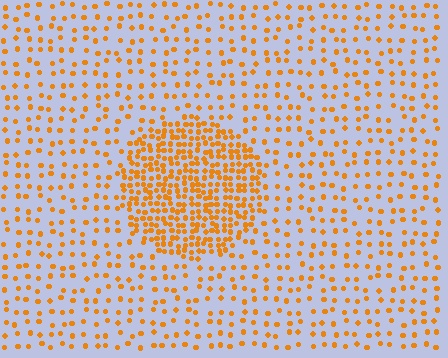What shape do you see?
I see a circle.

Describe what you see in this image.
The image contains small orange elements arranged at two different densities. A circle-shaped region is visible where the elements are more densely packed than the surrounding area.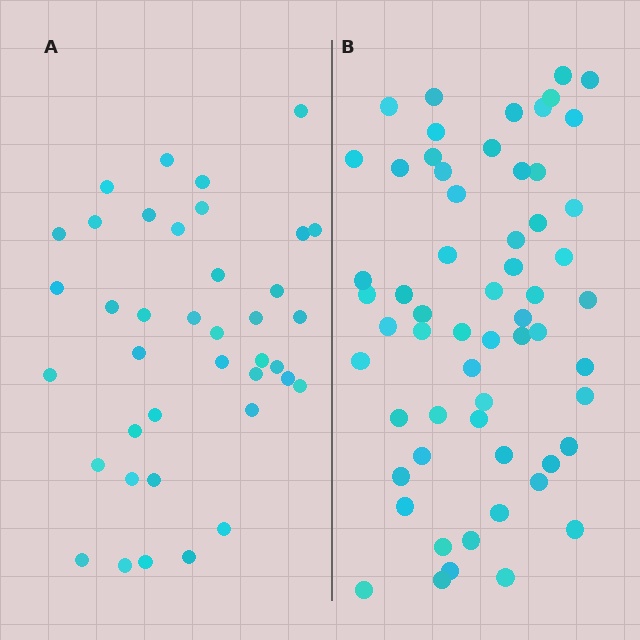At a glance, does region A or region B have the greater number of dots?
Region B (the right region) has more dots.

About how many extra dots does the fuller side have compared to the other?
Region B has approximately 20 more dots than region A.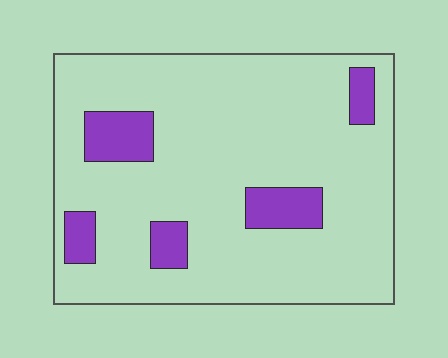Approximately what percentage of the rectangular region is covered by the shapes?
Approximately 15%.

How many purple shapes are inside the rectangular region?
5.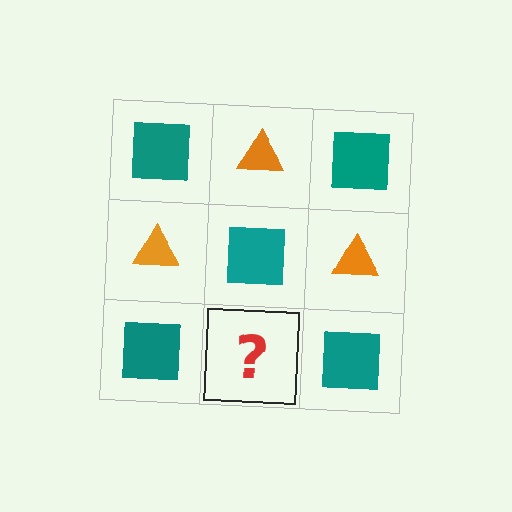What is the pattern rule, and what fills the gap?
The rule is that it alternates teal square and orange triangle in a checkerboard pattern. The gap should be filled with an orange triangle.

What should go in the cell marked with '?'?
The missing cell should contain an orange triangle.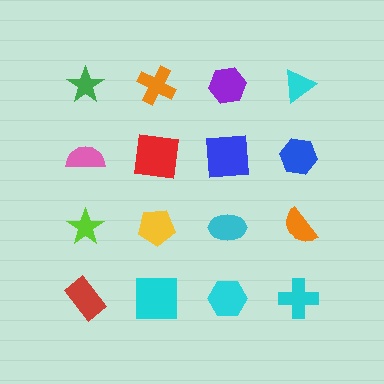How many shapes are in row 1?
4 shapes.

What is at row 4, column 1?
A red rectangle.